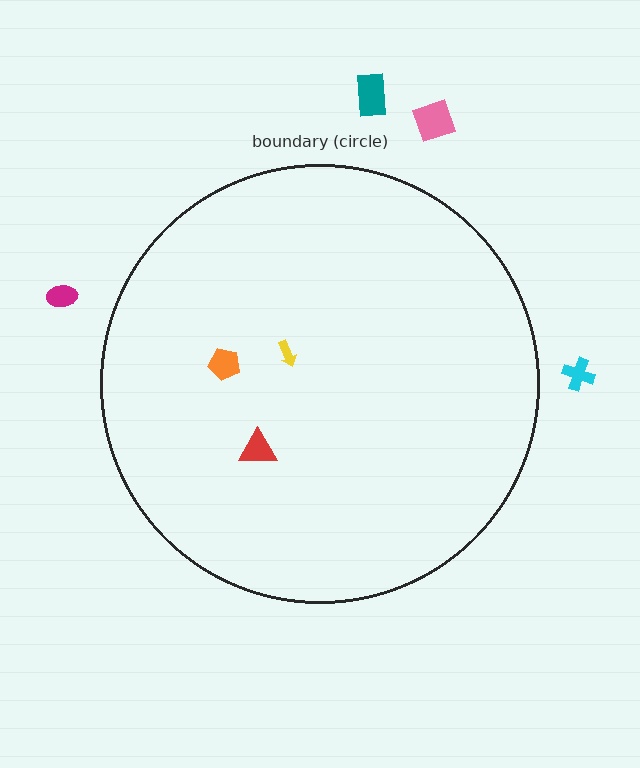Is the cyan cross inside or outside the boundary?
Outside.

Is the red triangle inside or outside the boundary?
Inside.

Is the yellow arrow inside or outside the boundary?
Inside.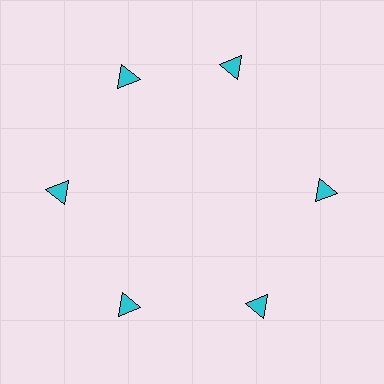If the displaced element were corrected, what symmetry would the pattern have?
It would have 6-fold rotational symmetry — the pattern would map onto itself every 60 degrees.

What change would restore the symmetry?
The symmetry would be restored by rotating it back into even spacing with its neighbors so that all 6 triangles sit at equal angles and equal distance from the center.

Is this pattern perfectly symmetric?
No. The 6 cyan triangles are arranged in a ring, but one element near the 1 o'clock position is rotated out of alignment along the ring, breaking the 6-fold rotational symmetry.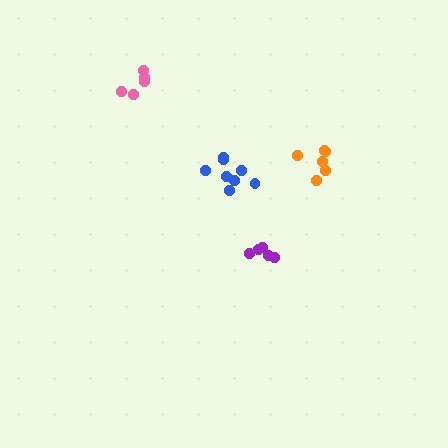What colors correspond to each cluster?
The clusters are colored: purple, orange, blue, pink.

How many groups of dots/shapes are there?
There are 4 groups.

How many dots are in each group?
Group 1: 5 dots, Group 2: 6 dots, Group 3: 8 dots, Group 4: 5 dots (24 total).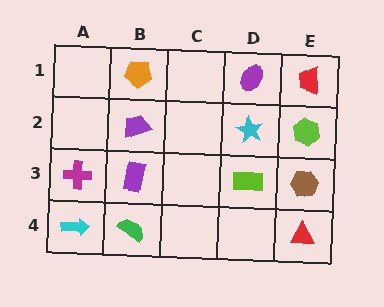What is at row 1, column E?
A red trapezoid.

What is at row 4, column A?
A cyan arrow.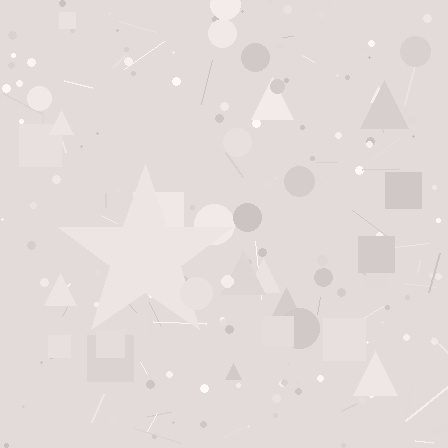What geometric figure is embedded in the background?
A star is embedded in the background.